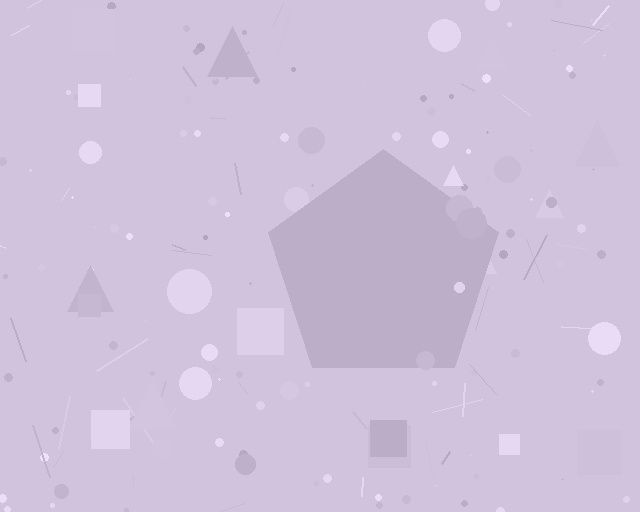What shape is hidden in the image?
A pentagon is hidden in the image.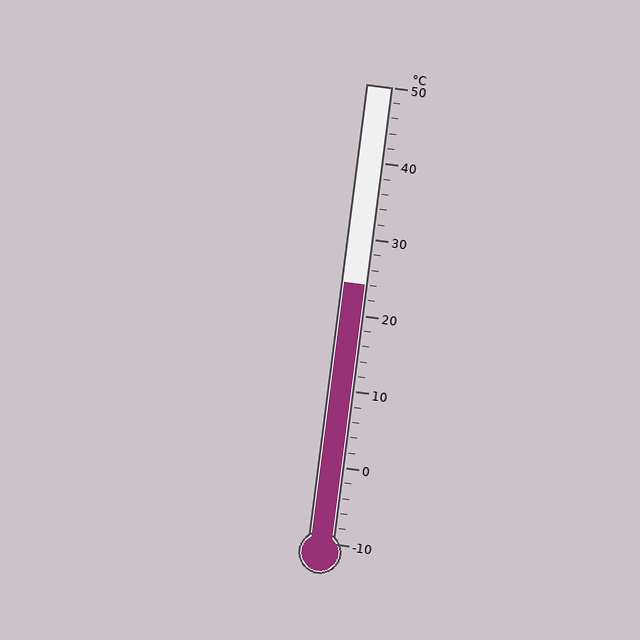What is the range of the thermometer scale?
The thermometer scale ranges from -10°C to 50°C.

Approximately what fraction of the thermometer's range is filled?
The thermometer is filled to approximately 55% of its range.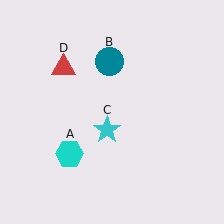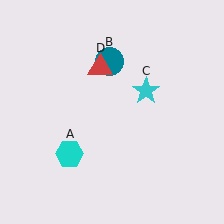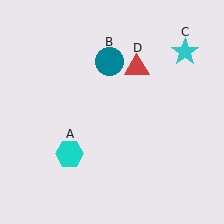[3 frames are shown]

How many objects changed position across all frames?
2 objects changed position: cyan star (object C), red triangle (object D).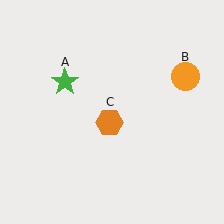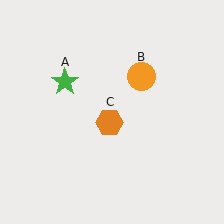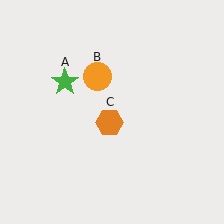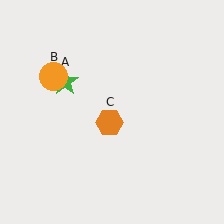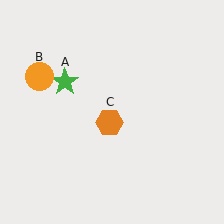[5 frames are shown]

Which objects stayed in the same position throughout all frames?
Green star (object A) and orange hexagon (object C) remained stationary.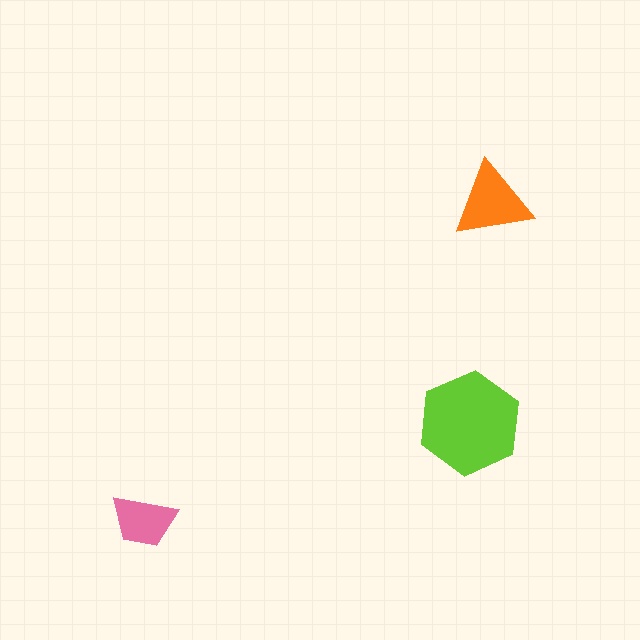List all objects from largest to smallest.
The lime hexagon, the orange triangle, the pink trapezoid.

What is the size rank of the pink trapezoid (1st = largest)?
3rd.